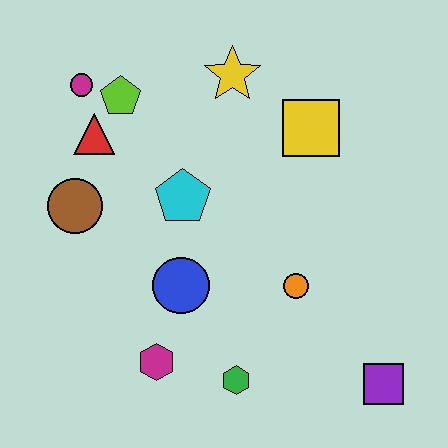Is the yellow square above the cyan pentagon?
Yes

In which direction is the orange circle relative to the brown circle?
The orange circle is to the right of the brown circle.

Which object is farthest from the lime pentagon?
The purple square is farthest from the lime pentagon.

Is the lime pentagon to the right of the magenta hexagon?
No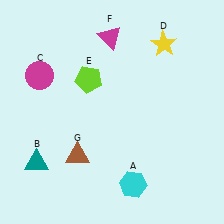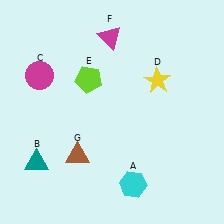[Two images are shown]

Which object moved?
The yellow star (D) moved down.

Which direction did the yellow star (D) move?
The yellow star (D) moved down.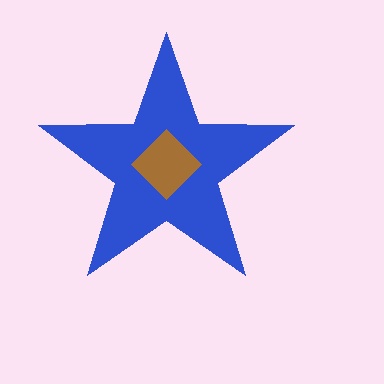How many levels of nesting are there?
2.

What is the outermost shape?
The blue star.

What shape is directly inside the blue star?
The brown diamond.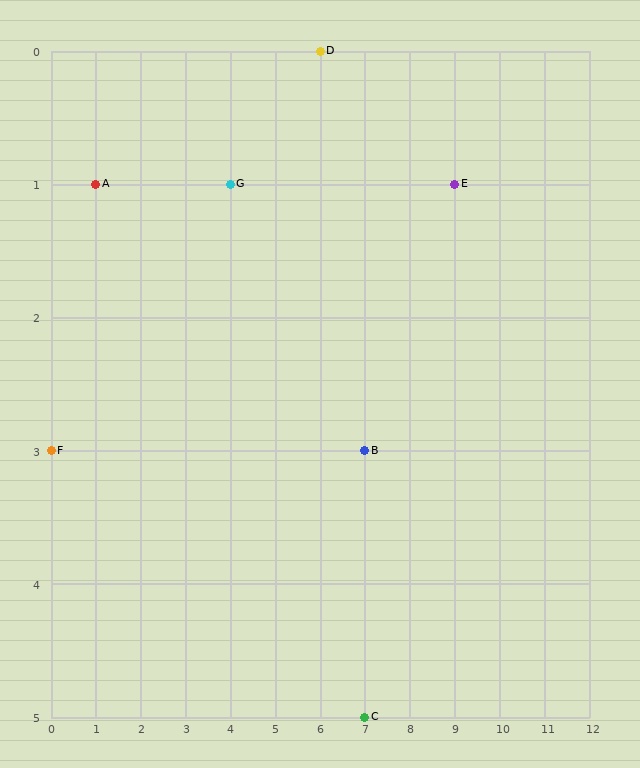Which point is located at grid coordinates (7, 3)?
Point B is at (7, 3).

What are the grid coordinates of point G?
Point G is at grid coordinates (4, 1).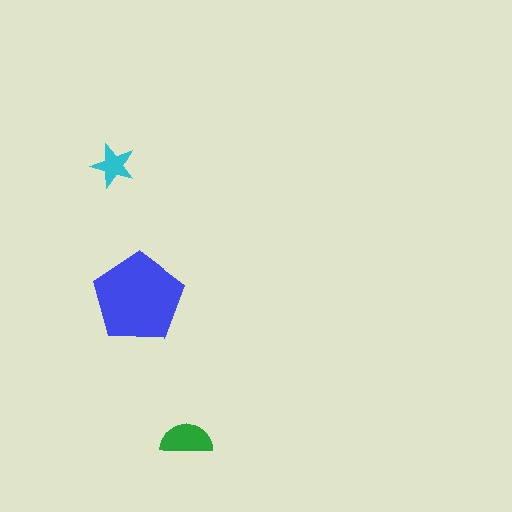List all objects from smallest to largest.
The cyan star, the green semicircle, the blue pentagon.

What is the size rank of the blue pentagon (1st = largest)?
1st.